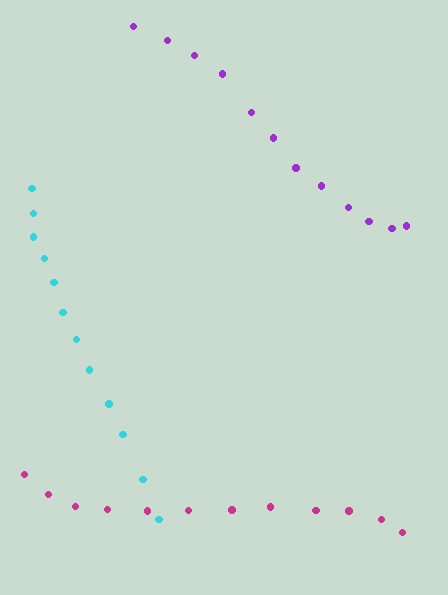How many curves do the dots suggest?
There are 3 distinct paths.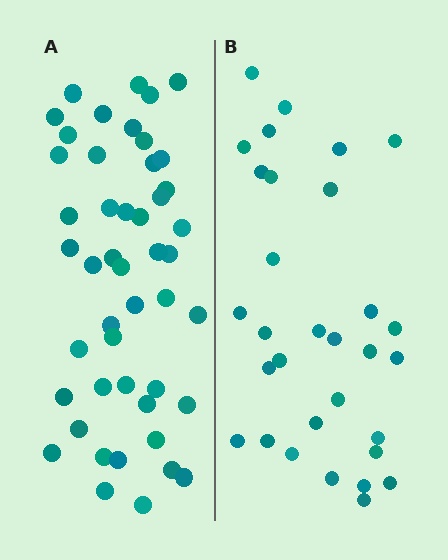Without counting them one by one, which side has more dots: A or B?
Region A (the left region) has more dots.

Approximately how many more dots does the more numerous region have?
Region A has approximately 15 more dots than region B.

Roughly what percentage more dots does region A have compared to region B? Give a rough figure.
About 50% more.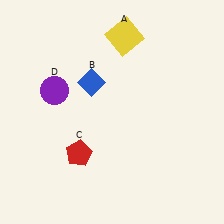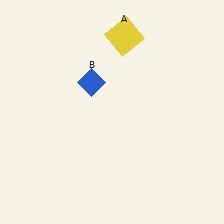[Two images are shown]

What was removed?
The purple circle (D), the red pentagon (C) were removed in Image 2.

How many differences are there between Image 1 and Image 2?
There are 2 differences between the two images.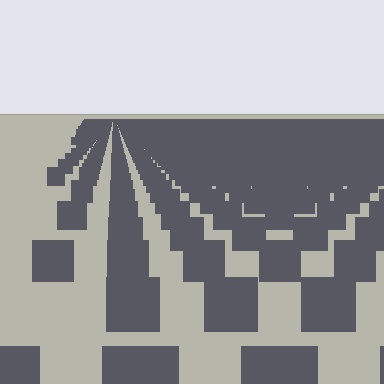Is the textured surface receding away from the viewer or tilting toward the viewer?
The surface is receding away from the viewer. Texture elements get smaller and denser toward the top.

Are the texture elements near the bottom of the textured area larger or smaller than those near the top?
Larger. Near the bottom, elements are closer to the viewer and appear at a bigger on-screen size.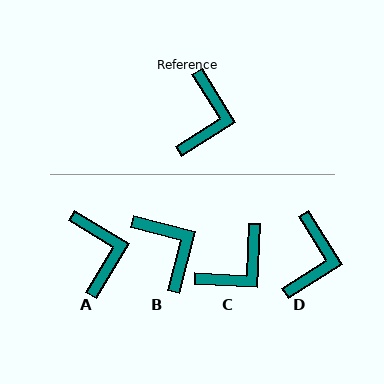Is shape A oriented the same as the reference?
No, it is off by about 26 degrees.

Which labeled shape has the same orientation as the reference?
D.